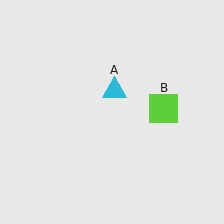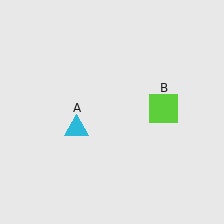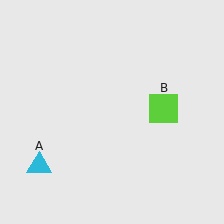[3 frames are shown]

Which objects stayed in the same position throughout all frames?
Lime square (object B) remained stationary.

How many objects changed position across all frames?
1 object changed position: cyan triangle (object A).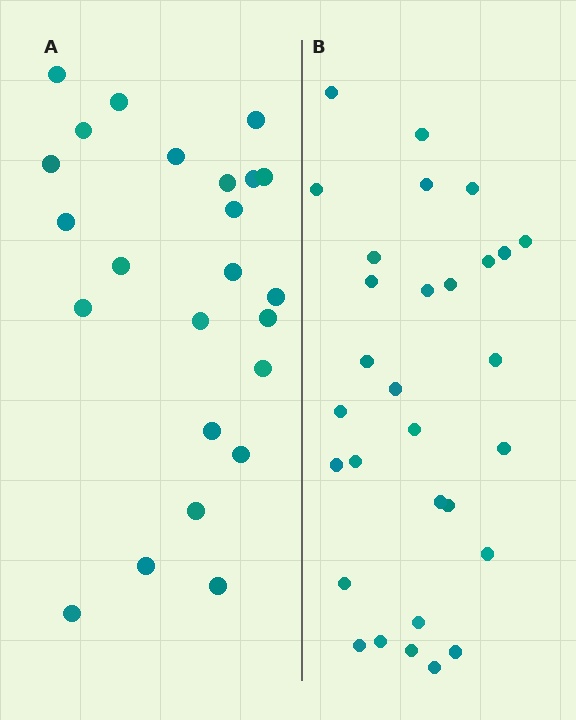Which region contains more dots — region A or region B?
Region B (the right region) has more dots.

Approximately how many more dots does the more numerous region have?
Region B has about 6 more dots than region A.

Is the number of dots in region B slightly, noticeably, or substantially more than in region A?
Region B has noticeably more, but not dramatically so. The ratio is roughly 1.2 to 1.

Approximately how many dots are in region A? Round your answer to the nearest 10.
About 20 dots. (The exact count is 24, which rounds to 20.)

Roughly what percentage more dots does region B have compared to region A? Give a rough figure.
About 25% more.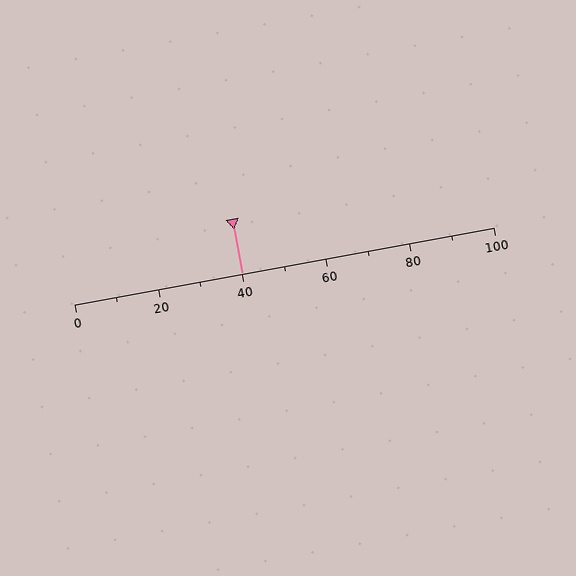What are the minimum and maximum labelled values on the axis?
The axis runs from 0 to 100.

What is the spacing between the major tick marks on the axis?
The major ticks are spaced 20 apart.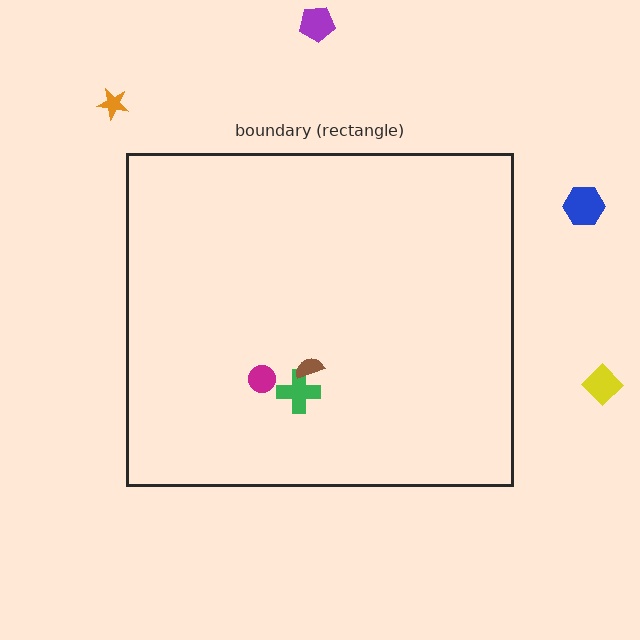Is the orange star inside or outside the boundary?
Outside.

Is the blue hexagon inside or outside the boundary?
Outside.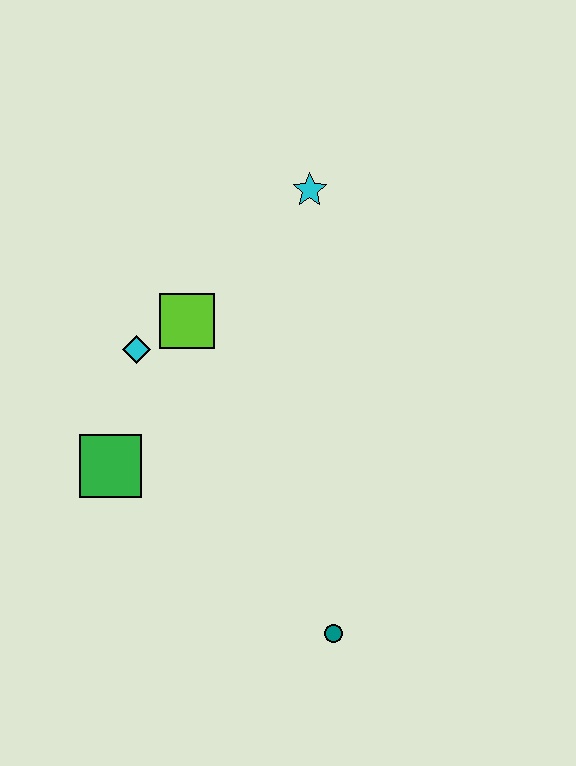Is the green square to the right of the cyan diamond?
No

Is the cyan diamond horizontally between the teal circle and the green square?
Yes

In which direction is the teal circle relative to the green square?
The teal circle is to the right of the green square.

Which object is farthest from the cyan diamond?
The teal circle is farthest from the cyan diamond.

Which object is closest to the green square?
The cyan diamond is closest to the green square.